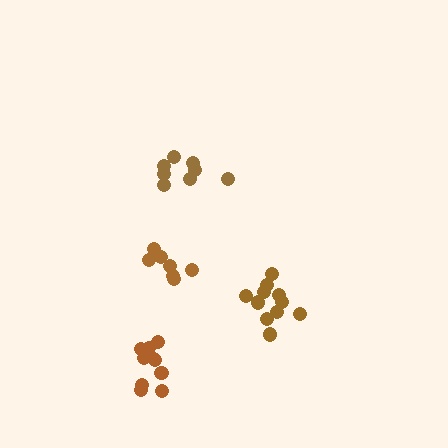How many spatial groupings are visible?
There are 4 spatial groupings.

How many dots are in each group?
Group 1: 11 dots, Group 2: 10 dots, Group 3: 8 dots, Group 4: 7 dots (36 total).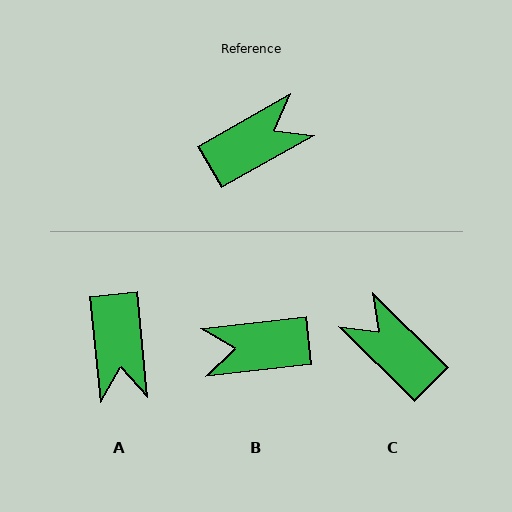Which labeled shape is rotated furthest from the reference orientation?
B, about 157 degrees away.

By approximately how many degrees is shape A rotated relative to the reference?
Approximately 114 degrees clockwise.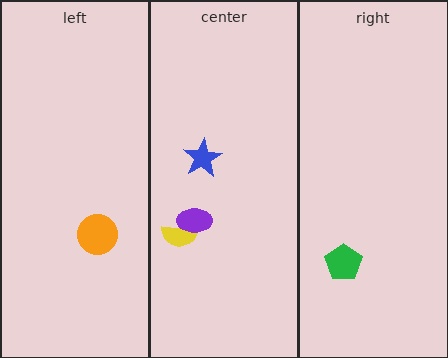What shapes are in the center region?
The blue star, the yellow semicircle, the purple ellipse.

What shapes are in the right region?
The green pentagon.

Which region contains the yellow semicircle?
The center region.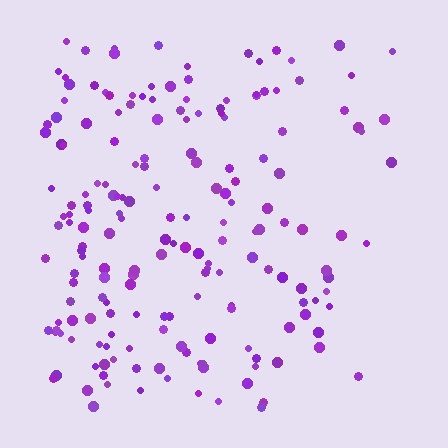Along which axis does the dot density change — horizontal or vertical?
Horizontal.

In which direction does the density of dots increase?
From right to left, with the left side densest.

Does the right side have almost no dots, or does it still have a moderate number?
Still a moderate number, just noticeably fewer than the left.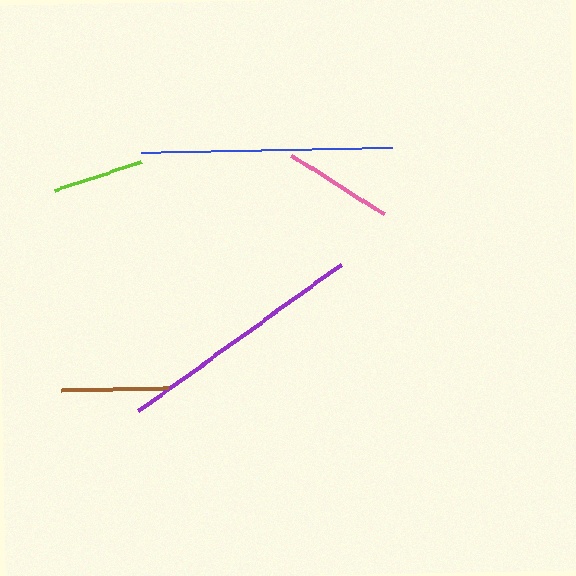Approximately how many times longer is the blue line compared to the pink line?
The blue line is approximately 2.3 times the length of the pink line.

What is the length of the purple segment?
The purple segment is approximately 249 pixels long.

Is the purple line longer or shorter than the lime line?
The purple line is longer than the lime line.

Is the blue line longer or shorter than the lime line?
The blue line is longer than the lime line.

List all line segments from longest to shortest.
From longest to shortest: blue, purple, pink, brown, lime.